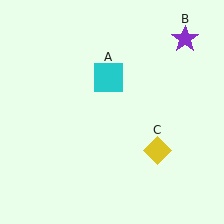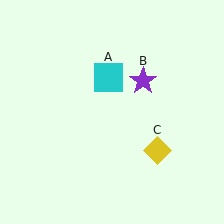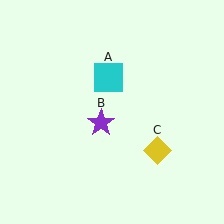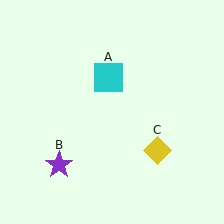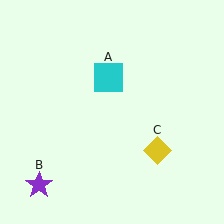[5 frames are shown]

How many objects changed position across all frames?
1 object changed position: purple star (object B).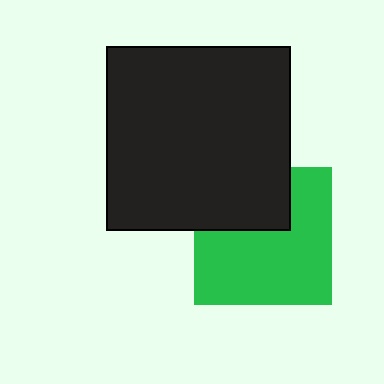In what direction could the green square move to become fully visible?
The green square could move down. That would shift it out from behind the black square entirely.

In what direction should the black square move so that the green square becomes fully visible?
The black square should move up. That is the shortest direction to clear the overlap and leave the green square fully visible.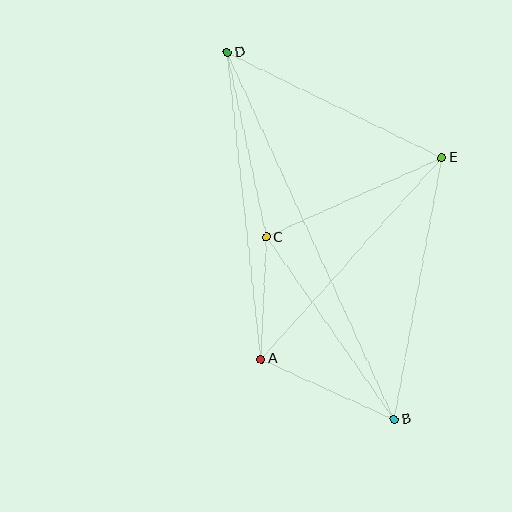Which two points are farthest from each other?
Points B and D are farthest from each other.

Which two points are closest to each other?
Points A and C are closest to each other.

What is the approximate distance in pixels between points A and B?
The distance between A and B is approximately 146 pixels.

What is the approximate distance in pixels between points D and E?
The distance between D and E is approximately 239 pixels.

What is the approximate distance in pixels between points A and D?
The distance between A and D is approximately 309 pixels.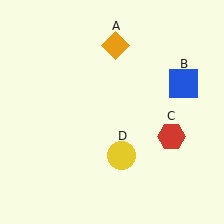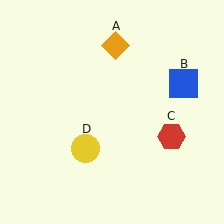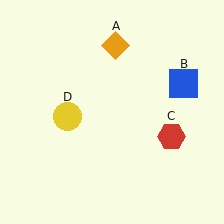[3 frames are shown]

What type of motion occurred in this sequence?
The yellow circle (object D) rotated clockwise around the center of the scene.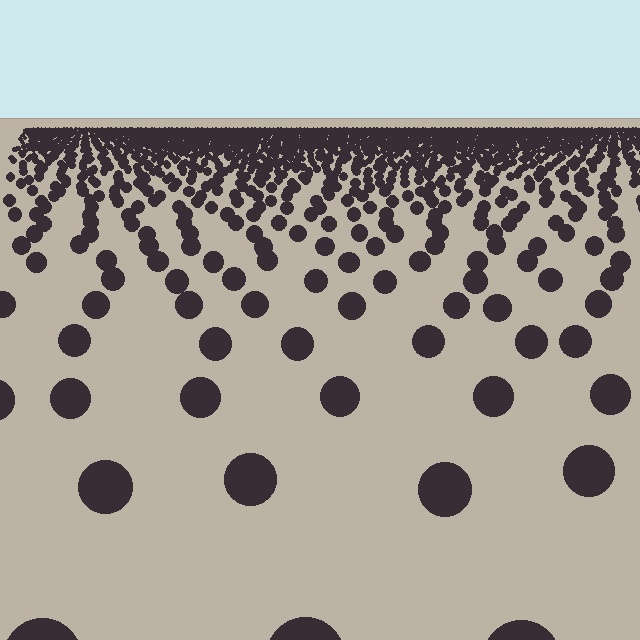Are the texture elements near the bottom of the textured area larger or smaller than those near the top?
Larger. Near the bottom, elements are closer to the viewer and appear at a bigger on-screen size.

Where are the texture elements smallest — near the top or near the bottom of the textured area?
Near the top.